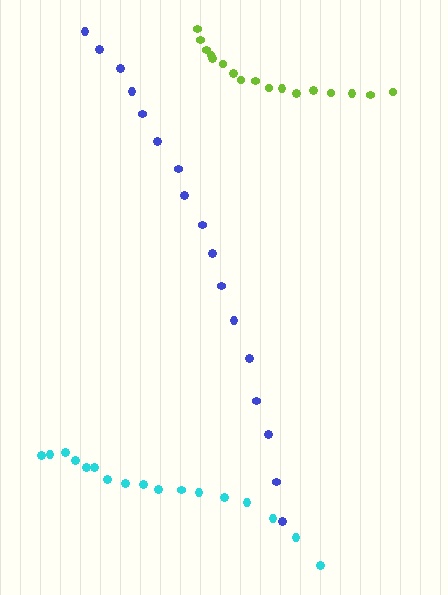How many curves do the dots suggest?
There are 3 distinct paths.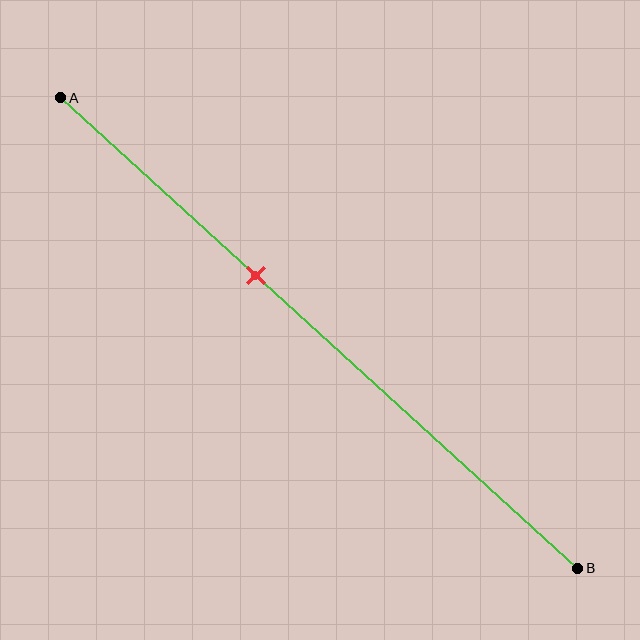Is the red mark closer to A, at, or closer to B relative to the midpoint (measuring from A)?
The red mark is closer to point A than the midpoint of segment AB.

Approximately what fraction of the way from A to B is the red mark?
The red mark is approximately 40% of the way from A to B.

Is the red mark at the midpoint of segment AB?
No, the mark is at about 40% from A, not at the 50% midpoint.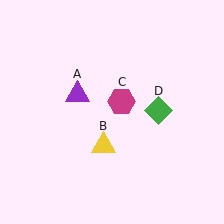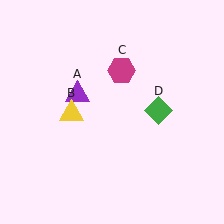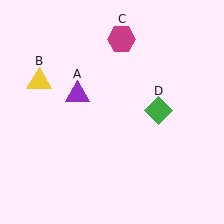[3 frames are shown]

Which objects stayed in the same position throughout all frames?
Purple triangle (object A) and green diamond (object D) remained stationary.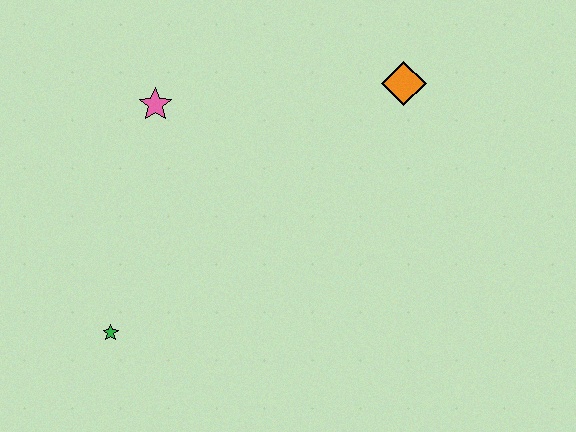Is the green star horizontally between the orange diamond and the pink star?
No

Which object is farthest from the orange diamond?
The green star is farthest from the orange diamond.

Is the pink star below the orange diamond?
Yes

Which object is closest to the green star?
The pink star is closest to the green star.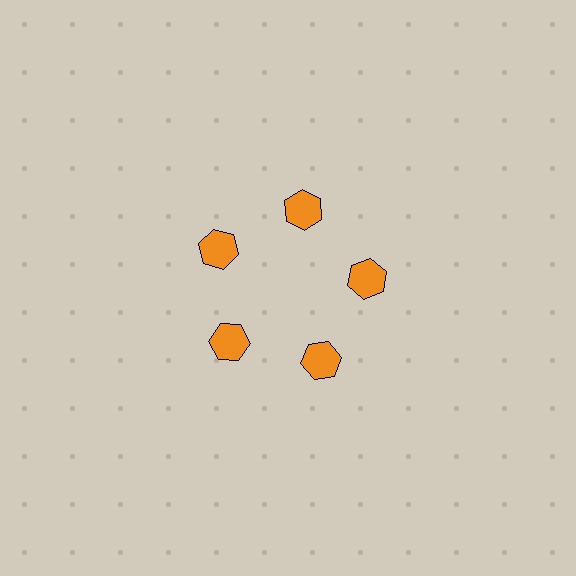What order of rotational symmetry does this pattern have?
This pattern has 5-fold rotational symmetry.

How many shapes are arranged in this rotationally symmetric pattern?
There are 5 shapes, arranged in 5 groups of 1.